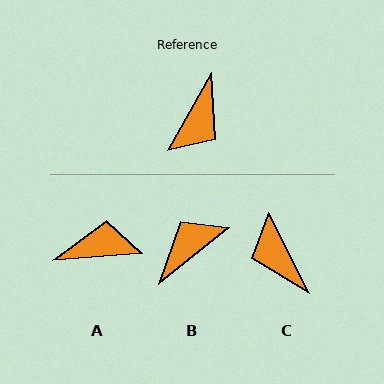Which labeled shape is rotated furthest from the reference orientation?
B, about 158 degrees away.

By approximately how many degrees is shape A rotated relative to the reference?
Approximately 123 degrees counter-clockwise.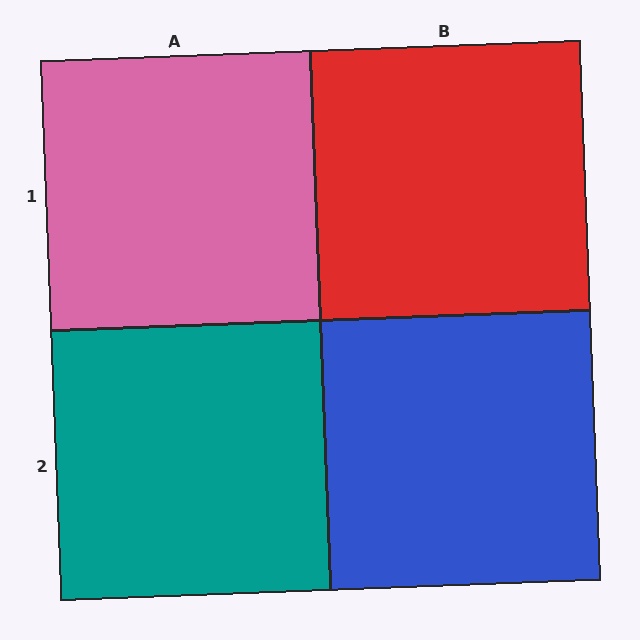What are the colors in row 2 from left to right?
Teal, blue.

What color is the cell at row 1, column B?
Red.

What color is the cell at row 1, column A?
Pink.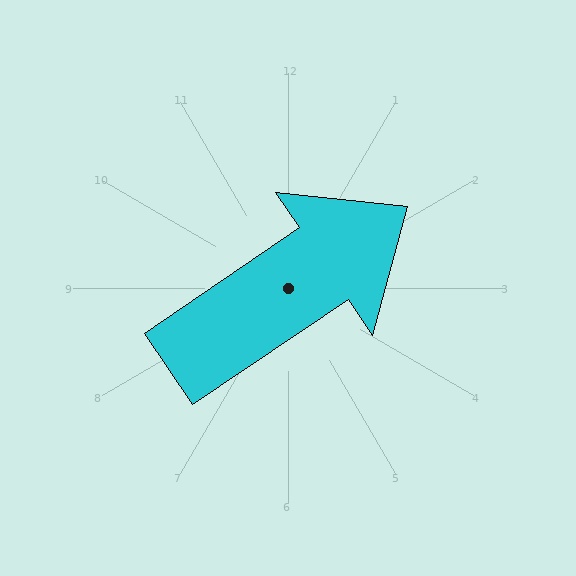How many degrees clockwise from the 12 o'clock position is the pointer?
Approximately 56 degrees.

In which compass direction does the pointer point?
Northeast.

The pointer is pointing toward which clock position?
Roughly 2 o'clock.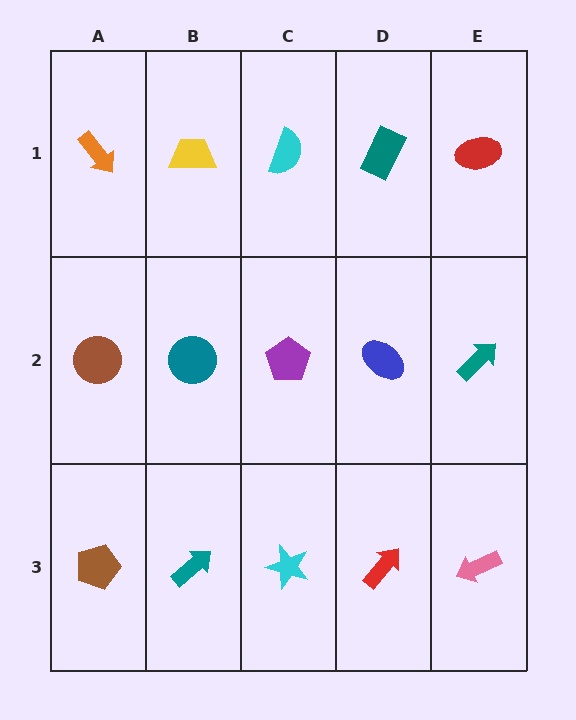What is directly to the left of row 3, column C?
A teal arrow.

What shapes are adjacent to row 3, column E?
A teal arrow (row 2, column E), a red arrow (row 3, column D).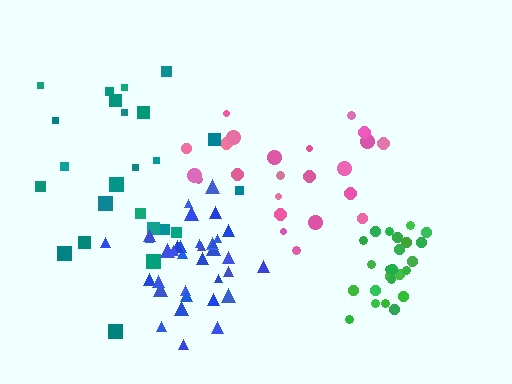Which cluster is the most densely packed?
Green.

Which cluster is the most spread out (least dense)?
Teal.